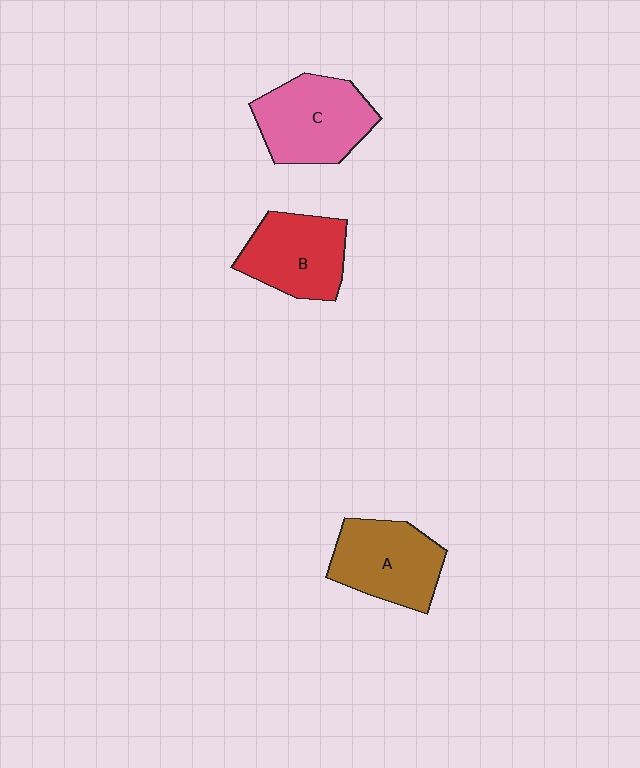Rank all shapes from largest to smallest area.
From largest to smallest: C (pink), A (brown), B (red).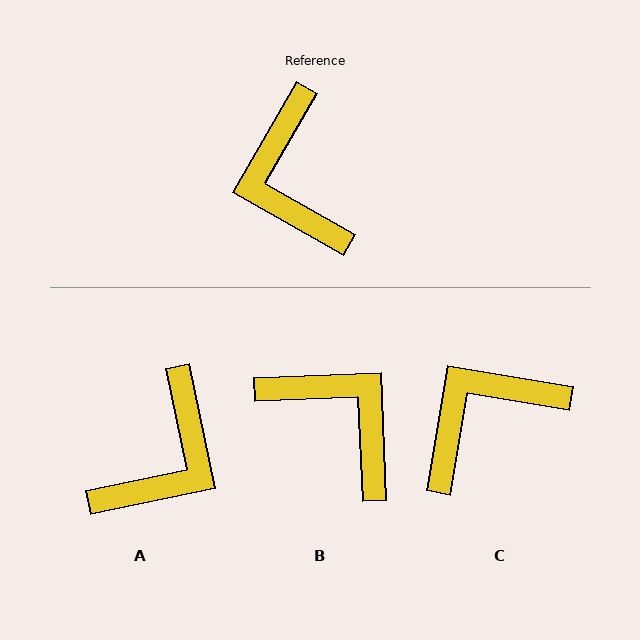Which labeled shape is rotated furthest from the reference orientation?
B, about 148 degrees away.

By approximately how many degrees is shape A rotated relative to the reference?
Approximately 132 degrees counter-clockwise.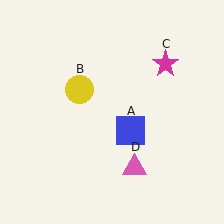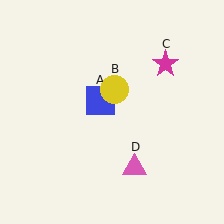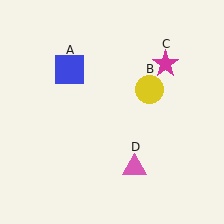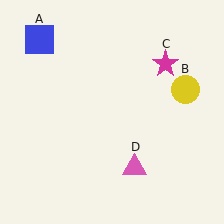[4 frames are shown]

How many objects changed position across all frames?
2 objects changed position: blue square (object A), yellow circle (object B).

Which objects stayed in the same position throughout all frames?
Magenta star (object C) and pink triangle (object D) remained stationary.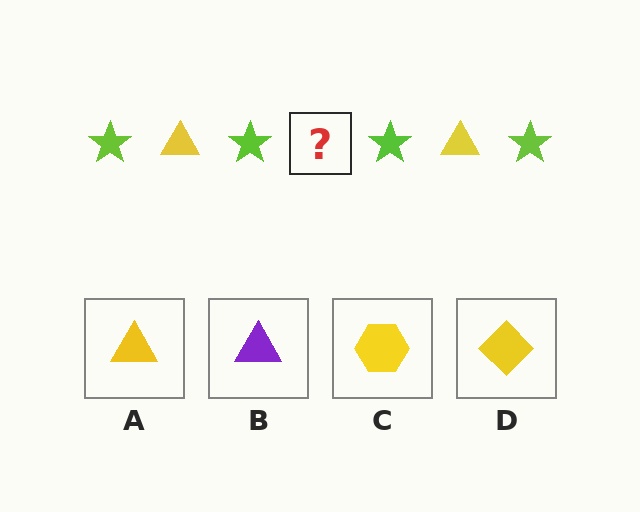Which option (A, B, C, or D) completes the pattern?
A.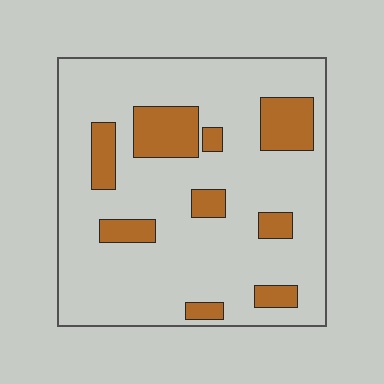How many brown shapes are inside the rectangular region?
9.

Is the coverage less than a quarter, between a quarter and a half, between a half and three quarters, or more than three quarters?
Less than a quarter.